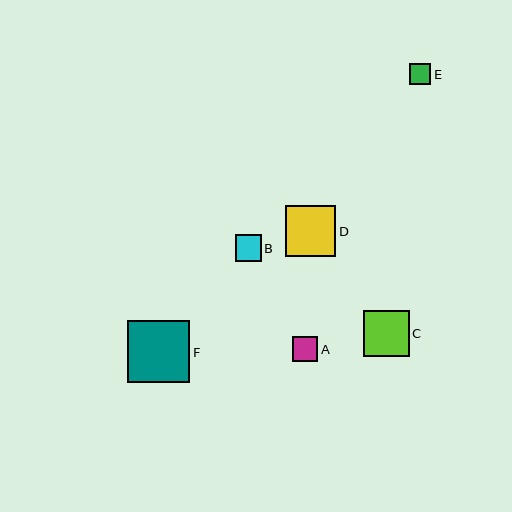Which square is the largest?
Square F is the largest with a size of approximately 62 pixels.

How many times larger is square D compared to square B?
Square D is approximately 1.9 times the size of square B.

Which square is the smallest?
Square E is the smallest with a size of approximately 21 pixels.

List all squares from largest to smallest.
From largest to smallest: F, D, C, B, A, E.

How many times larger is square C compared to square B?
Square C is approximately 1.7 times the size of square B.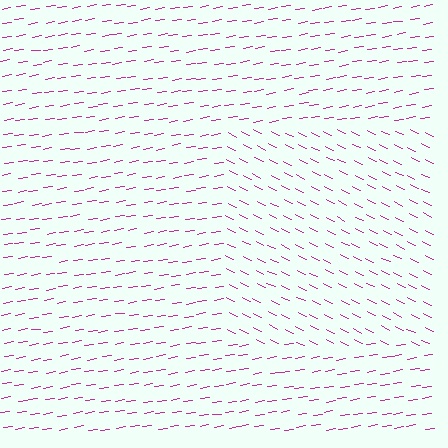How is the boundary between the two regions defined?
The boundary is defined purely by a change in line orientation (approximately 35 degrees difference). All lines are the same color and thickness.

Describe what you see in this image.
The image is filled with small magenta line segments. A rectangle region in the image has lines oriented differently from the surrounding lines, creating a visible texture boundary.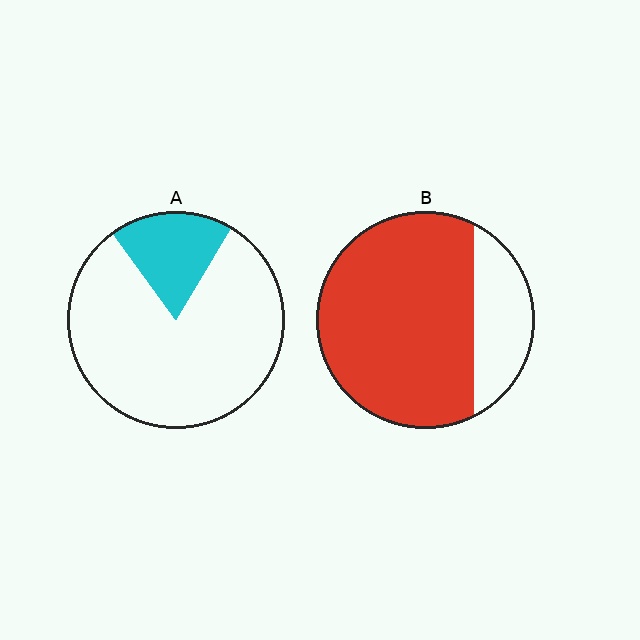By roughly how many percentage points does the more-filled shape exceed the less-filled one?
By roughly 60 percentage points (B over A).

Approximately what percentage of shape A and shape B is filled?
A is approximately 20% and B is approximately 75%.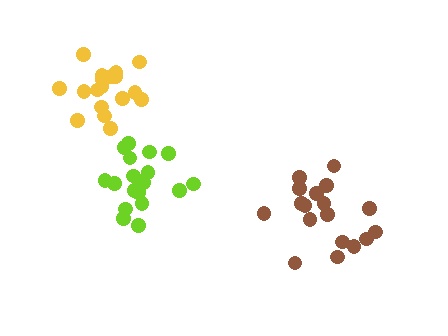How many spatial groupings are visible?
There are 3 spatial groupings.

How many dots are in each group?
Group 1: 18 dots, Group 2: 18 dots, Group 3: 18 dots (54 total).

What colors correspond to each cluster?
The clusters are colored: brown, yellow, lime.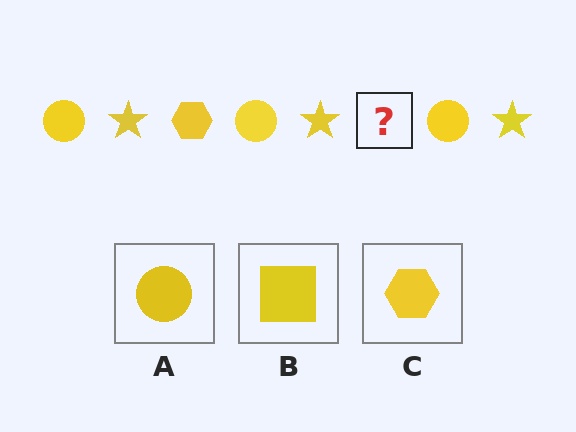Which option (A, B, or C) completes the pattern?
C.